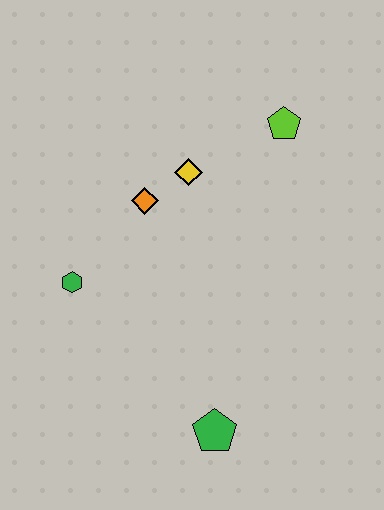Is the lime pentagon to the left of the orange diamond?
No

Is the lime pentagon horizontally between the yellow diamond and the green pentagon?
No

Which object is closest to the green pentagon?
The green hexagon is closest to the green pentagon.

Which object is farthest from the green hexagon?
The lime pentagon is farthest from the green hexagon.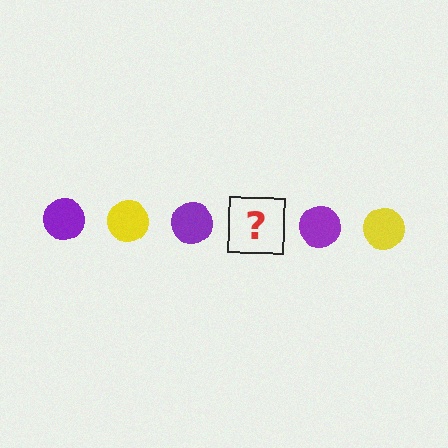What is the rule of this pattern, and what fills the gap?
The rule is that the pattern cycles through purple, yellow circles. The gap should be filled with a yellow circle.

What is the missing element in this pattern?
The missing element is a yellow circle.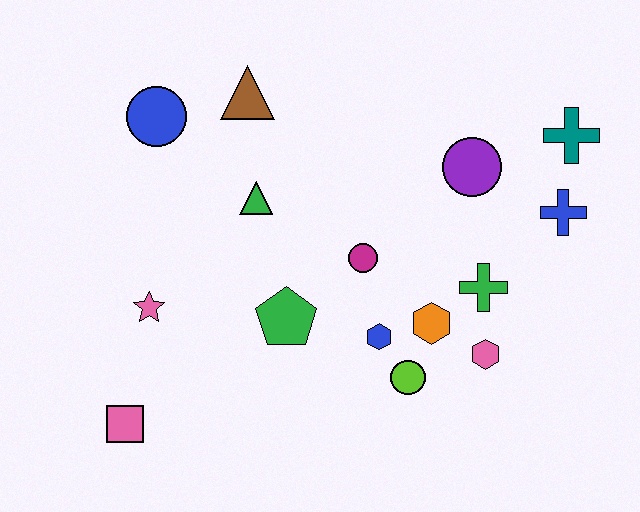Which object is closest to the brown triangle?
The blue circle is closest to the brown triangle.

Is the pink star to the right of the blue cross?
No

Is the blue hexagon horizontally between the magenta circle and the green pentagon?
No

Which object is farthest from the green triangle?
The teal cross is farthest from the green triangle.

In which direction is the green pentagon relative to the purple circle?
The green pentagon is to the left of the purple circle.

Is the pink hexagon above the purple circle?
No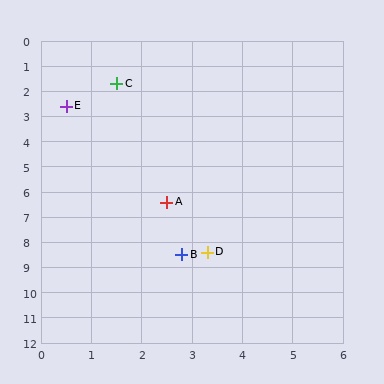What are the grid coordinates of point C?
Point C is at approximately (1.5, 1.7).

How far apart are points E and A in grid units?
Points E and A are about 4.3 grid units apart.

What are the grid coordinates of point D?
Point D is at approximately (3.3, 8.4).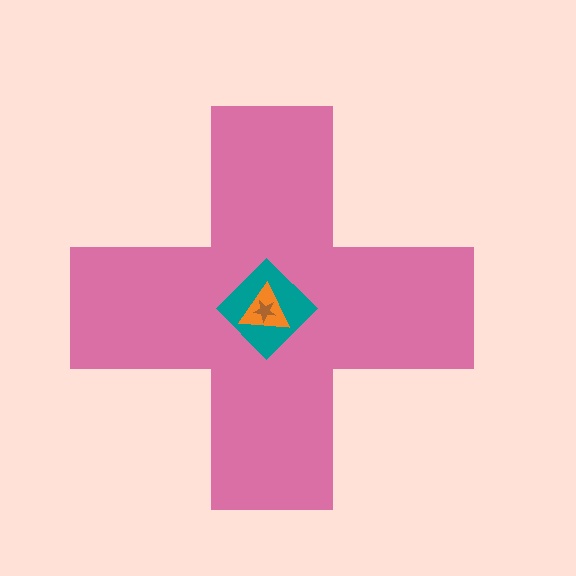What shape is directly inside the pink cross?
The teal diamond.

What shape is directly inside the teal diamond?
The orange triangle.